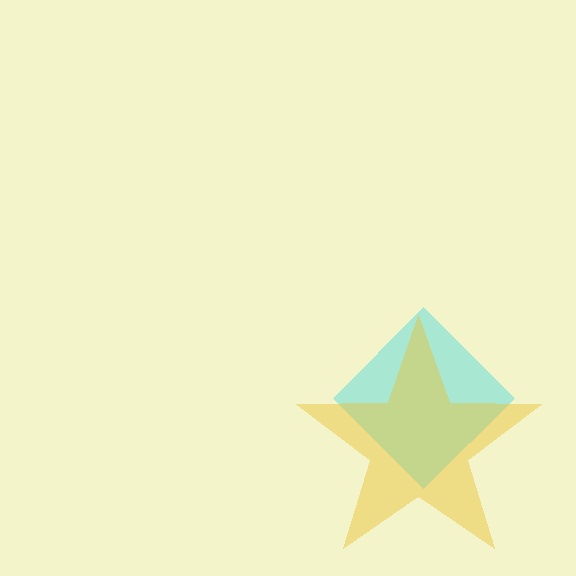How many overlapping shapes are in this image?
There are 2 overlapping shapes in the image.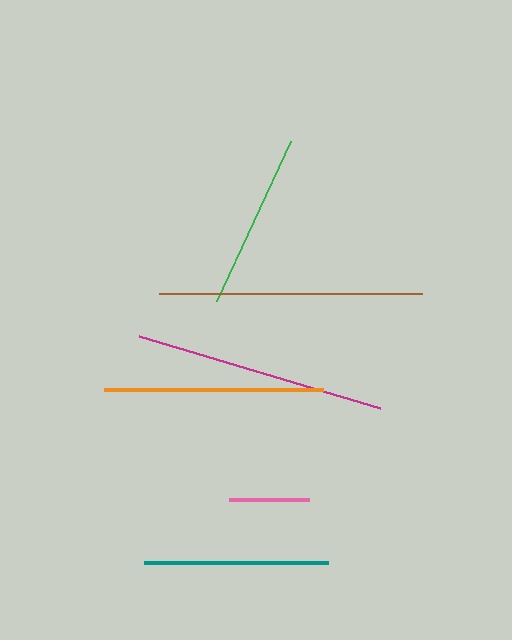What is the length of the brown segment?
The brown segment is approximately 263 pixels long.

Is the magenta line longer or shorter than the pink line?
The magenta line is longer than the pink line.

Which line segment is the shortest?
The pink line is the shortest at approximately 80 pixels.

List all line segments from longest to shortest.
From longest to shortest: brown, magenta, orange, teal, green, pink.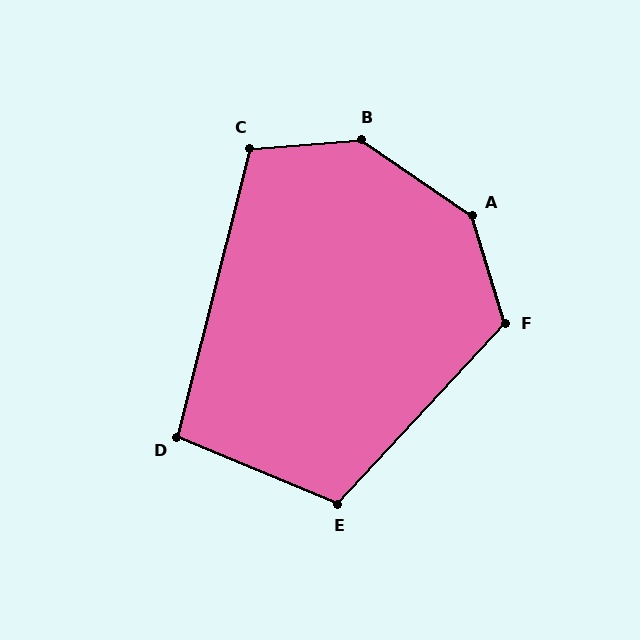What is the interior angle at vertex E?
Approximately 110 degrees (obtuse).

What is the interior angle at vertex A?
Approximately 141 degrees (obtuse).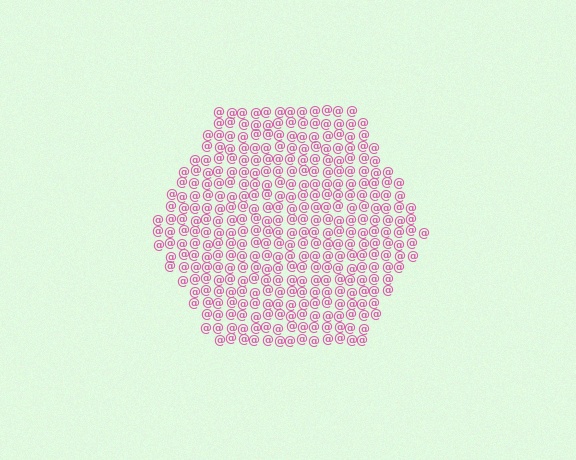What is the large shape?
The large shape is a hexagon.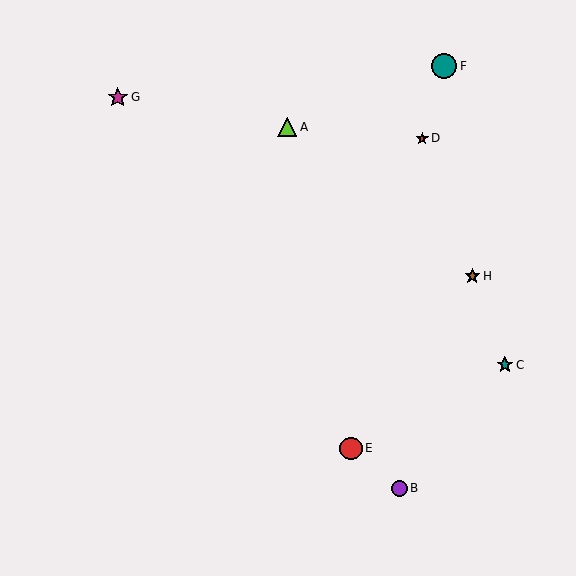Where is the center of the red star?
The center of the red star is at (422, 138).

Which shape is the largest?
The teal circle (labeled F) is the largest.